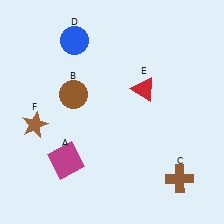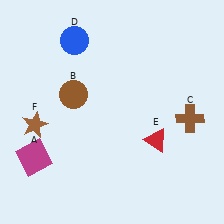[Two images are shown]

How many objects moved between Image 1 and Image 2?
3 objects moved between the two images.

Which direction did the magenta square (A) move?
The magenta square (A) moved left.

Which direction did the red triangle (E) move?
The red triangle (E) moved down.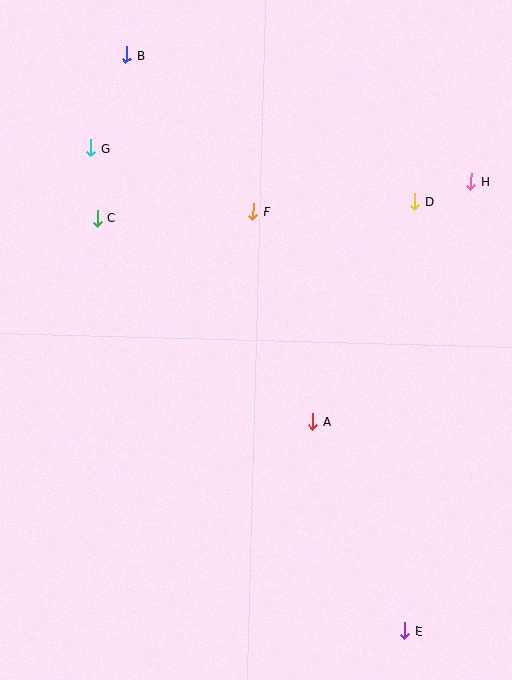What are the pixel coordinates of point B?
Point B is at (126, 55).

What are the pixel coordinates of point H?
Point H is at (471, 181).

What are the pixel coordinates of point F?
Point F is at (253, 211).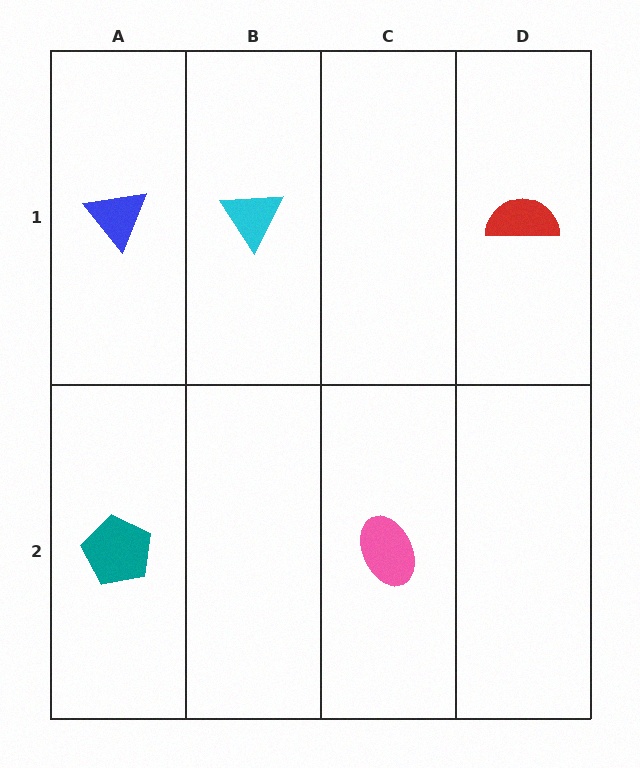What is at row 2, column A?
A teal pentagon.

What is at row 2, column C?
A pink ellipse.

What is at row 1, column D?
A red semicircle.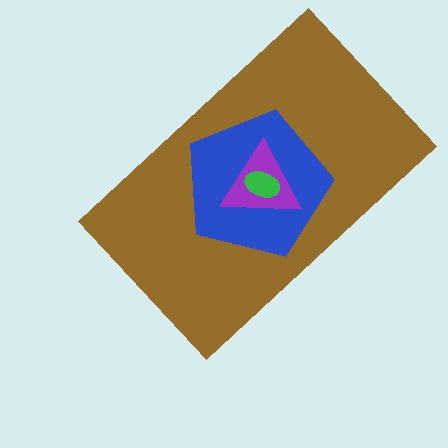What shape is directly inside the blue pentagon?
The purple triangle.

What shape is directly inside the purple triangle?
The green ellipse.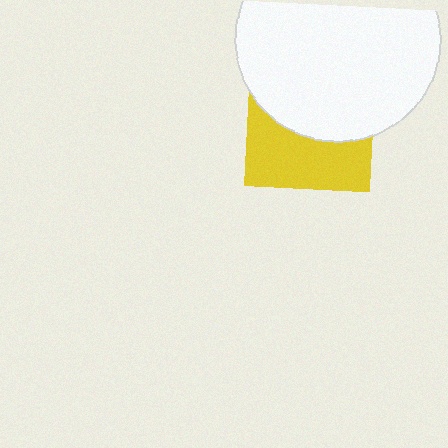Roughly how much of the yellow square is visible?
About half of it is visible (roughly 47%).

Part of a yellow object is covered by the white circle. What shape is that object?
It is a square.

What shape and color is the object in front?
The object in front is a white circle.